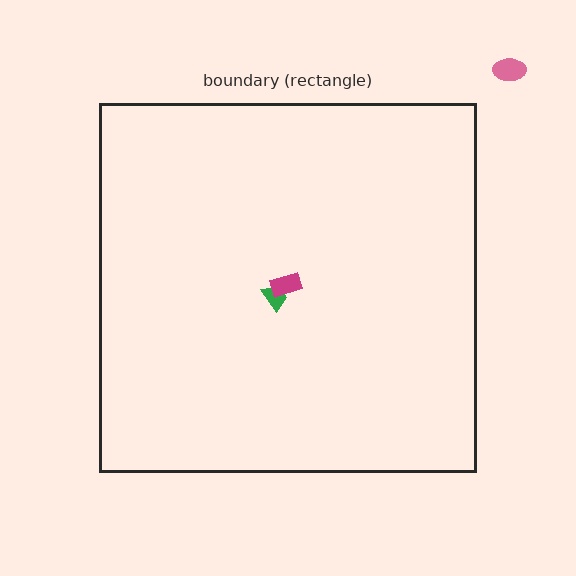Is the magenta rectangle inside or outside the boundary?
Inside.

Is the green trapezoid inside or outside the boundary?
Inside.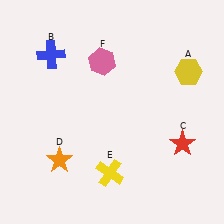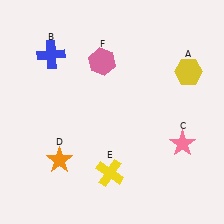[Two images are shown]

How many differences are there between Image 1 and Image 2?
There is 1 difference between the two images.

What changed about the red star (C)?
In Image 1, C is red. In Image 2, it changed to pink.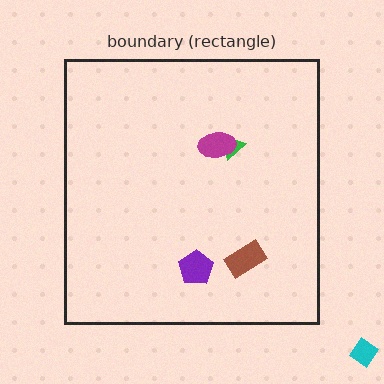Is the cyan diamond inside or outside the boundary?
Outside.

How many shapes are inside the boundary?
4 inside, 1 outside.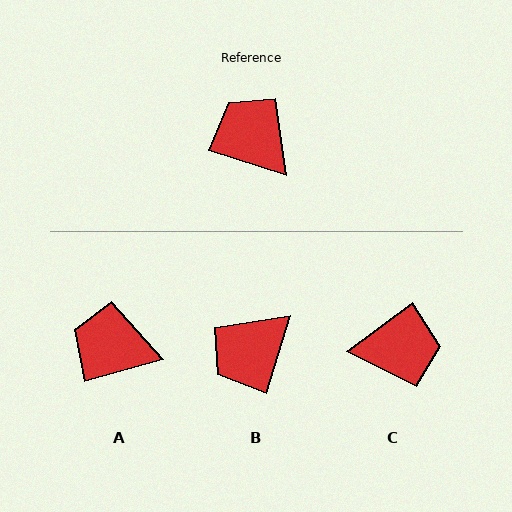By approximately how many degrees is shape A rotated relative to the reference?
Approximately 34 degrees counter-clockwise.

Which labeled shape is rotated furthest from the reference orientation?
C, about 125 degrees away.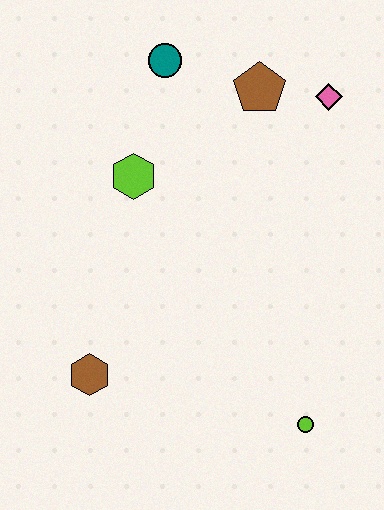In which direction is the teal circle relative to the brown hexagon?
The teal circle is above the brown hexagon.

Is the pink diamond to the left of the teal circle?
No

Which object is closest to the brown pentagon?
The pink diamond is closest to the brown pentagon.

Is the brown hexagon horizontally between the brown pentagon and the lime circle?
No